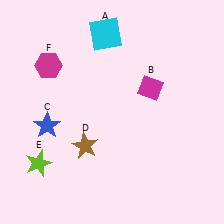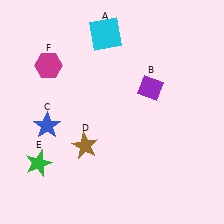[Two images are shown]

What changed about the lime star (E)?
In Image 1, E is lime. In Image 2, it changed to green.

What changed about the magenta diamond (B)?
In Image 1, B is magenta. In Image 2, it changed to purple.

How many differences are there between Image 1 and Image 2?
There are 2 differences between the two images.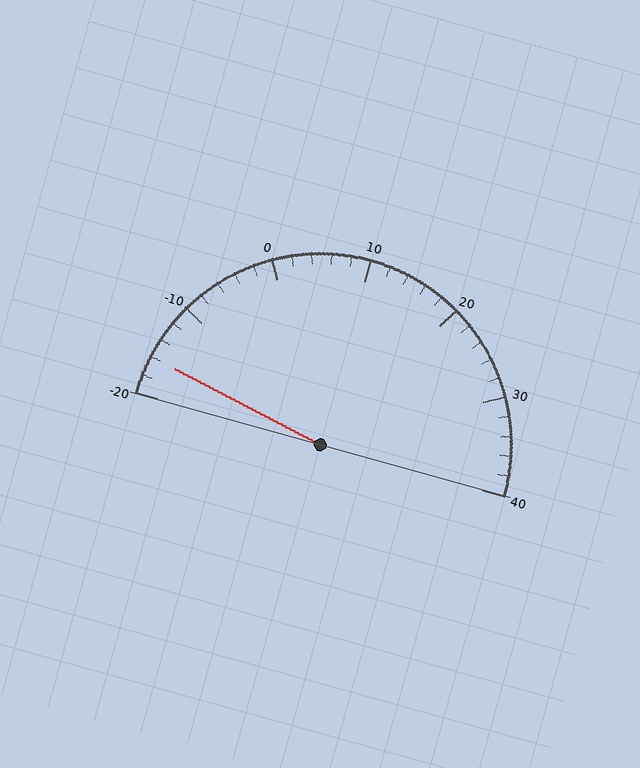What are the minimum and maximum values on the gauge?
The gauge ranges from -20 to 40.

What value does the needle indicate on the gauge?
The needle indicates approximately -16.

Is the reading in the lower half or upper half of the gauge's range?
The reading is in the lower half of the range (-20 to 40).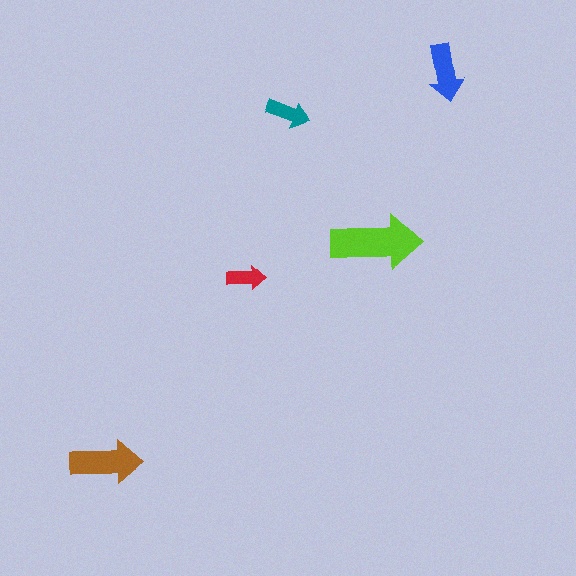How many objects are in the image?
There are 5 objects in the image.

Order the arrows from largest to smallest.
the lime one, the brown one, the blue one, the teal one, the red one.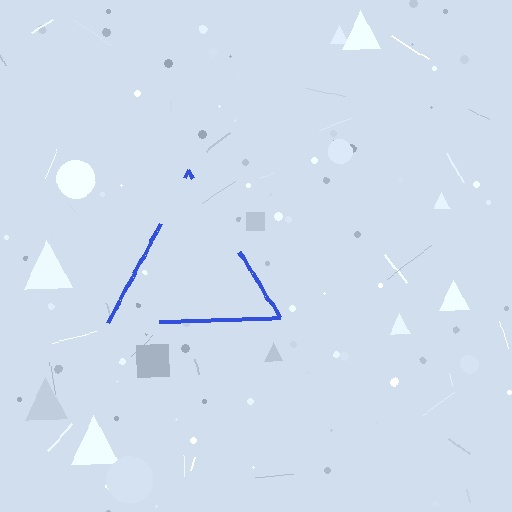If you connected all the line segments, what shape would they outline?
They would outline a triangle.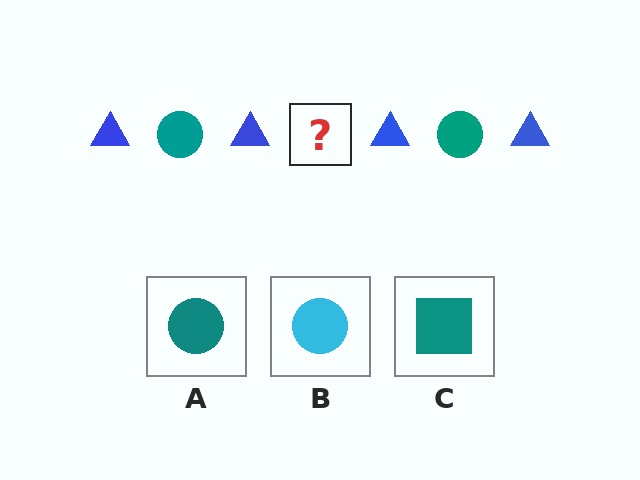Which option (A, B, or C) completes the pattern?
A.